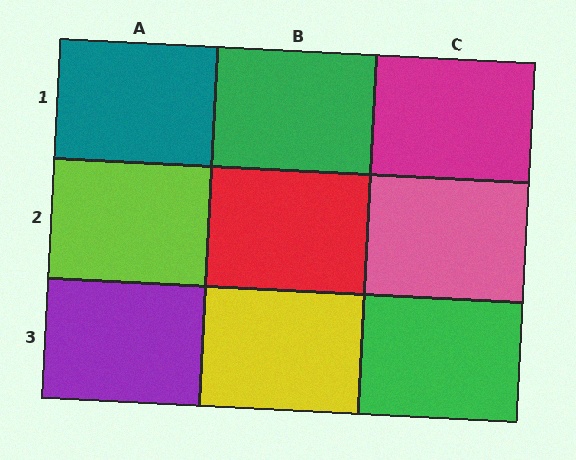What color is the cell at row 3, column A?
Purple.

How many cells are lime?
1 cell is lime.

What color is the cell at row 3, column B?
Yellow.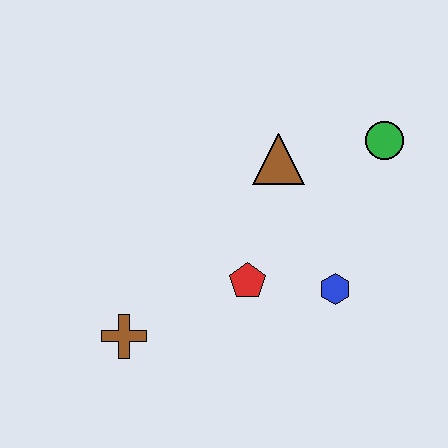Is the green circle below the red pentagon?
No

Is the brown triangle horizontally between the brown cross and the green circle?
Yes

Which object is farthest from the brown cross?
The green circle is farthest from the brown cross.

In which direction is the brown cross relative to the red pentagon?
The brown cross is to the left of the red pentagon.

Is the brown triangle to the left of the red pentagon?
No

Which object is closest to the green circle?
The brown triangle is closest to the green circle.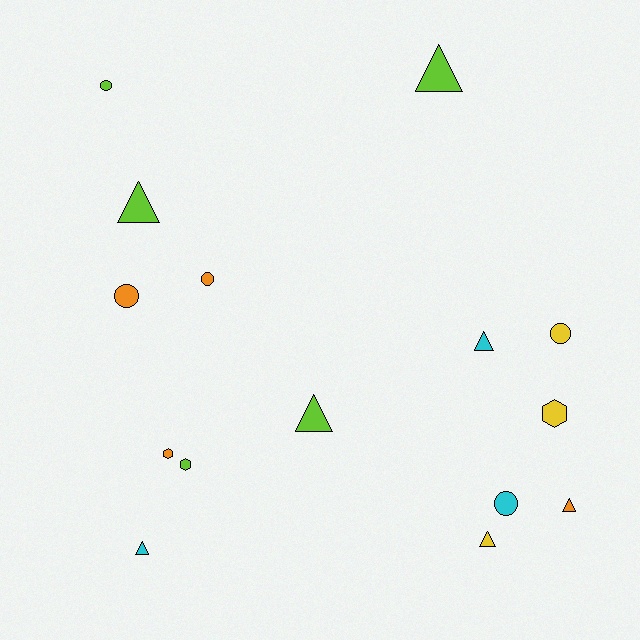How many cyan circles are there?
There is 1 cyan circle.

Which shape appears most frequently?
Triangle, with 7 objects.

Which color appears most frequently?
Lime, with 5 objects.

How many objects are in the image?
There are 15 objects.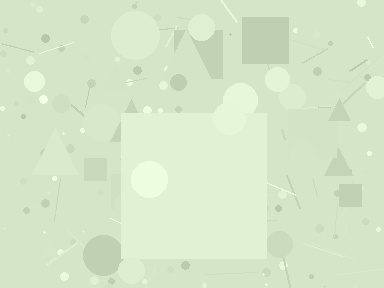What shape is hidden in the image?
A square is hidden in the image.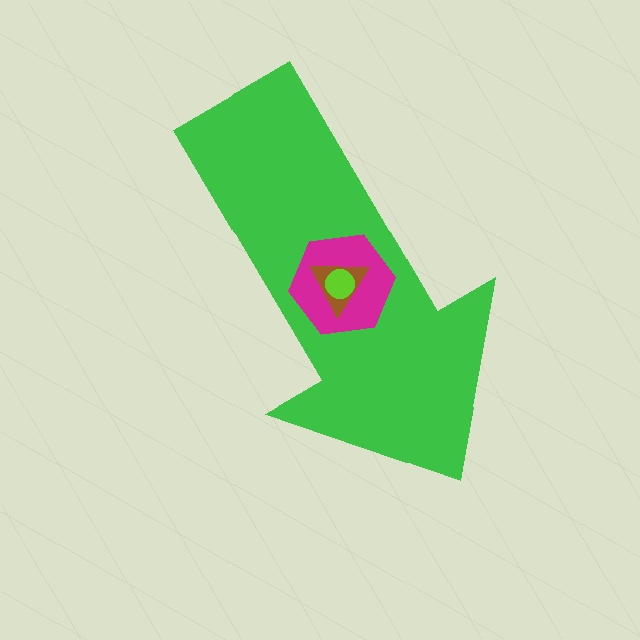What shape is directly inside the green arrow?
The magenta hexagon.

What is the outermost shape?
The green arrow.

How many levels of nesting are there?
4.